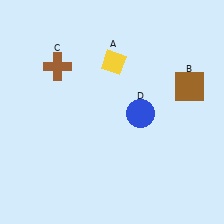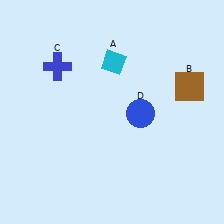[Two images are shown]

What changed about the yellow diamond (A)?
In Image 1, A is yellow. In Image 2, it changed to cyan.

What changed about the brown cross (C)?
In Image 1, C is brown. In Image 2, it changed to blue.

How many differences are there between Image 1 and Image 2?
There are 2 differences between the two images.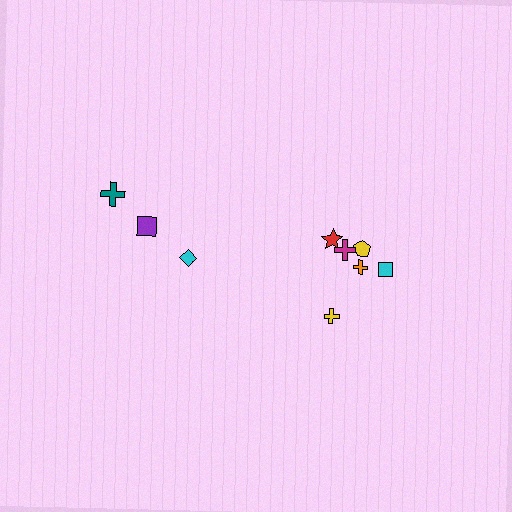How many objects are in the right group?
There are 6 objects.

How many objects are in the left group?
There are 3 objects.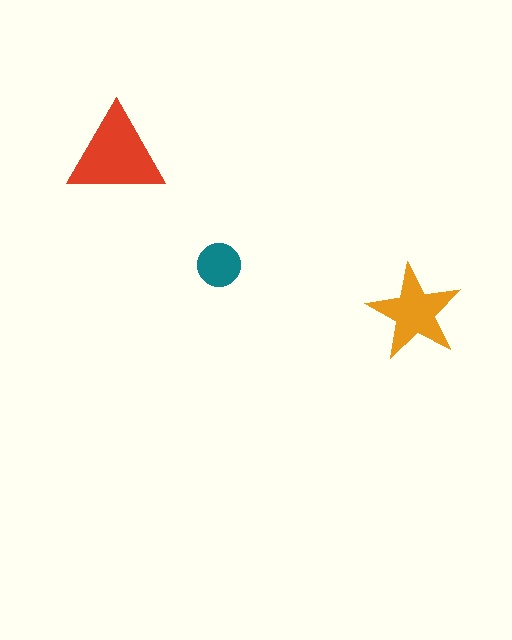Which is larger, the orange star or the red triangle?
The red triangle.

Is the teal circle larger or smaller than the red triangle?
Smaller.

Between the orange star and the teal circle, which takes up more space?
The orange star.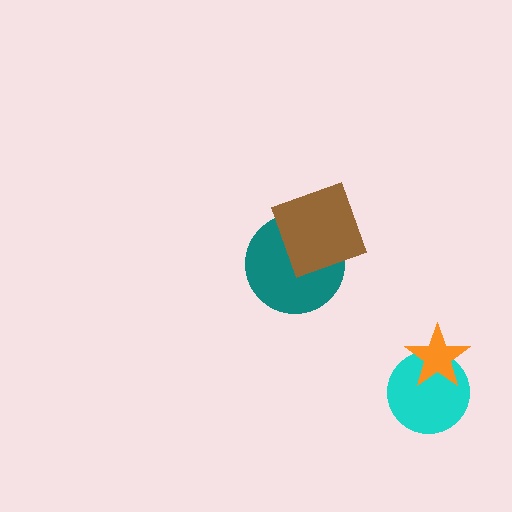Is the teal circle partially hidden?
Yes, it is partially covered by another shape.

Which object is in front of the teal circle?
The brown square is in front of the teal circle.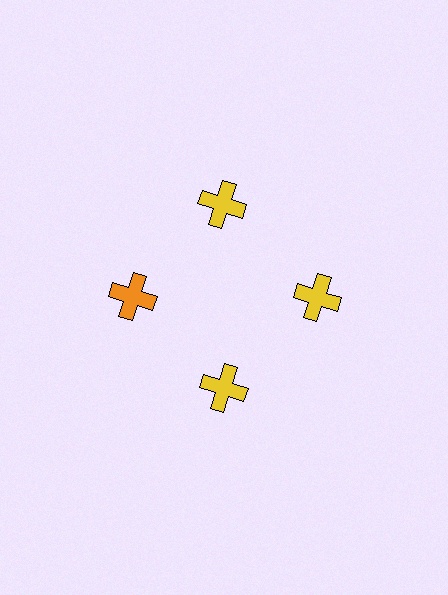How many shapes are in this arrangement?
There are 4 shapes arranged in a ring pattern.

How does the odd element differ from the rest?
It has a different color: orange instead of yellow.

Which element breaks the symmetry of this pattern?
The orange cross at roughly the 9 o'clock position breaks the symmetry. All other shapes are yellow crosses.